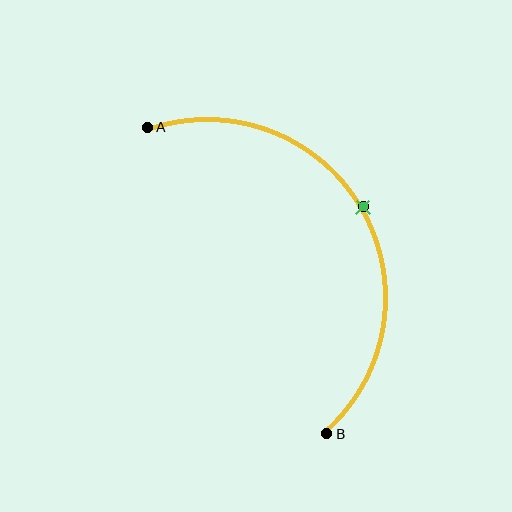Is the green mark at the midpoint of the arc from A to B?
Yes. The green mark lies on the arc at equal arc-length from both A and B — it is the arc midpoint.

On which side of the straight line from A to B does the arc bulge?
The arc bulges to the right of the straight line connecting A and B.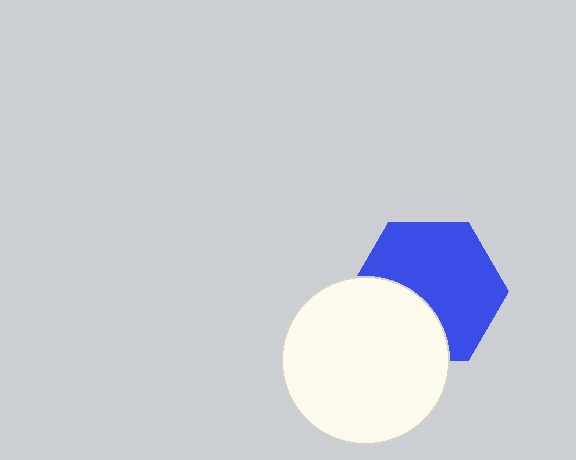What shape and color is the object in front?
The object in front is a white circle.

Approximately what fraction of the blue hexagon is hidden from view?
Roughly 34% of the blue hexagon is hidden behind the white circle.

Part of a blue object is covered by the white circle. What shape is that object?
It is a hexagon.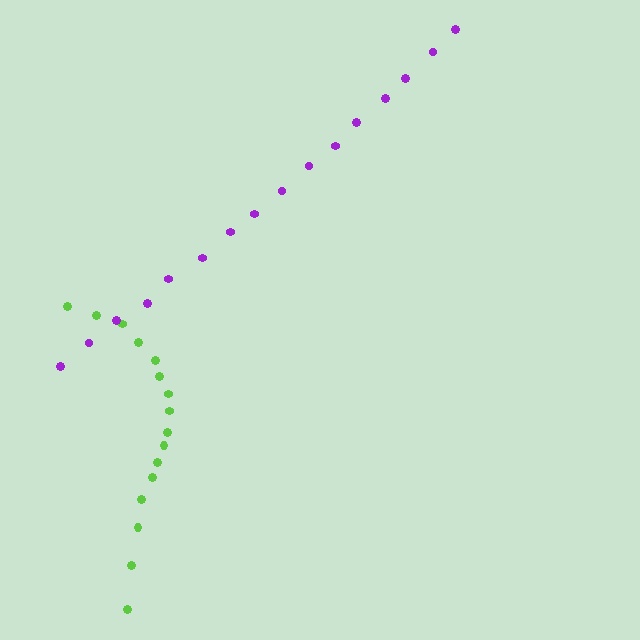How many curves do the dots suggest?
There are 2 distinct paths.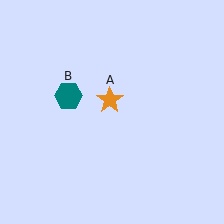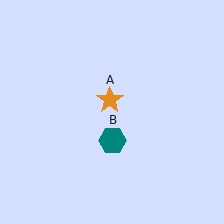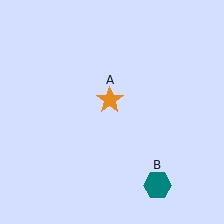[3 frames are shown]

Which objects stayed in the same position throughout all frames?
Orange star (object A) remained stationary.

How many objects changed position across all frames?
1 object changed position: teal hexagon (object B).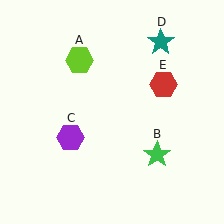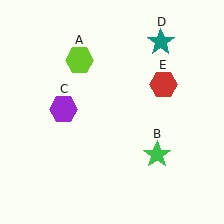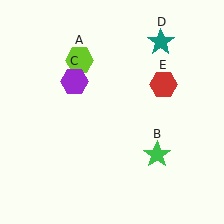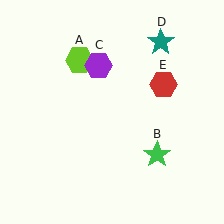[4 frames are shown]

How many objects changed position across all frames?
1 object changed position: purple hexagon (object C).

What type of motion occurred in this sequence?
The purple hexagon (object C) rotated clockwise around the center of the scene.